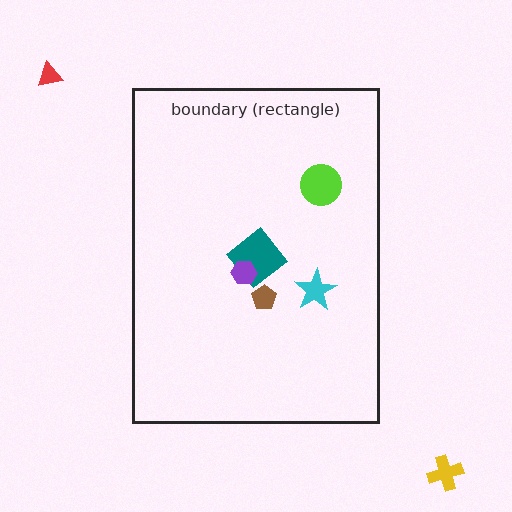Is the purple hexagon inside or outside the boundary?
Inside.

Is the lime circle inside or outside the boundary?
Inside.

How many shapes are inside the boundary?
5 inside, 2 outside.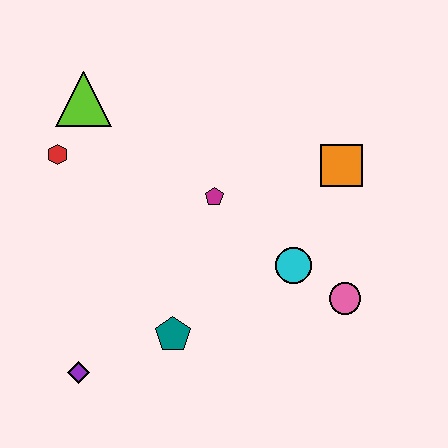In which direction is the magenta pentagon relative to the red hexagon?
The magenta pentagon is to the right of the red hexagon.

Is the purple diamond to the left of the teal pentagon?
Yes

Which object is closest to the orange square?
The cyan circle is closest to the orange square.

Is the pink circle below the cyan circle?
Yes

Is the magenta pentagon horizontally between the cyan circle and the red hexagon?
Yes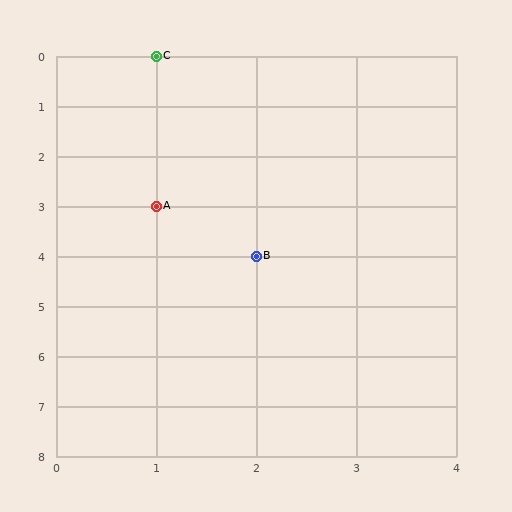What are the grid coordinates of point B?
Point B is at grid coordinates (2, 4).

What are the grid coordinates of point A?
Point A is at grid coordinates (1, 3).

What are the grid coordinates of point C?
Point C is at grid coordinates (1, 0).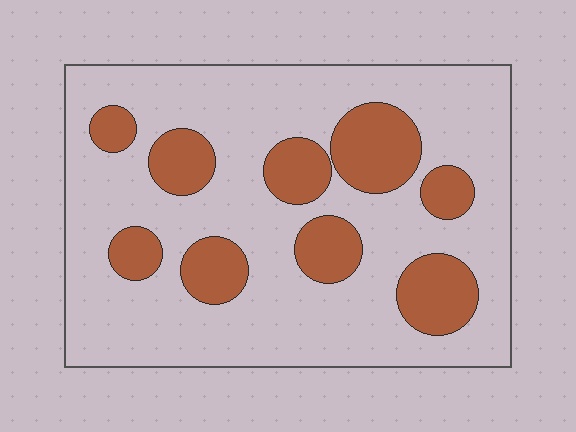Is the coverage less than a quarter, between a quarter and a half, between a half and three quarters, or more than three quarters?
Less than a quarter.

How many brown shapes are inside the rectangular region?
9.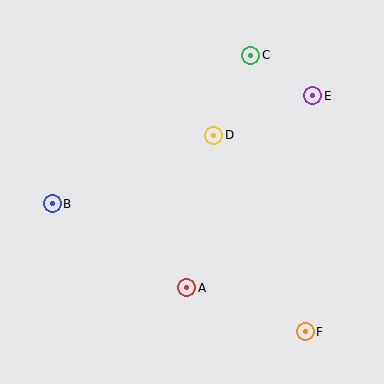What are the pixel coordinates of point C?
Point C is at (251, 55).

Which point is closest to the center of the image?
Point D at (214, 135) is closest to the center.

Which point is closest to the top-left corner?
Point B is closest to the top-left corner.